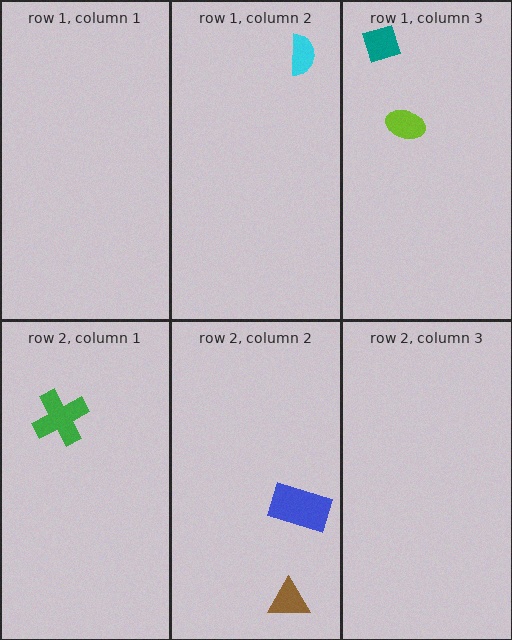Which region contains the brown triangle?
The row 2, column 2 region.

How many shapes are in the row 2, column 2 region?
2.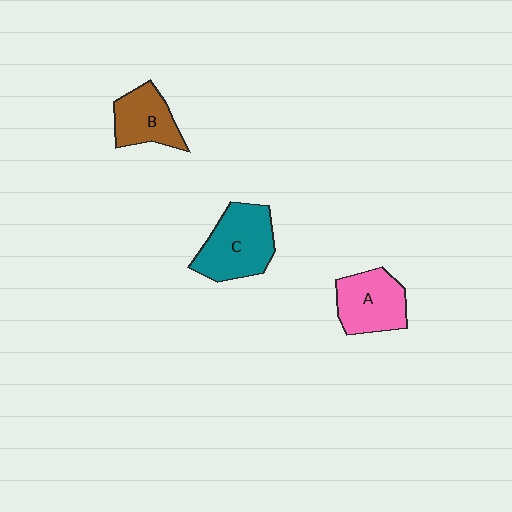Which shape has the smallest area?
Shape B (brown).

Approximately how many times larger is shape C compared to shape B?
Approximately 1.4 times.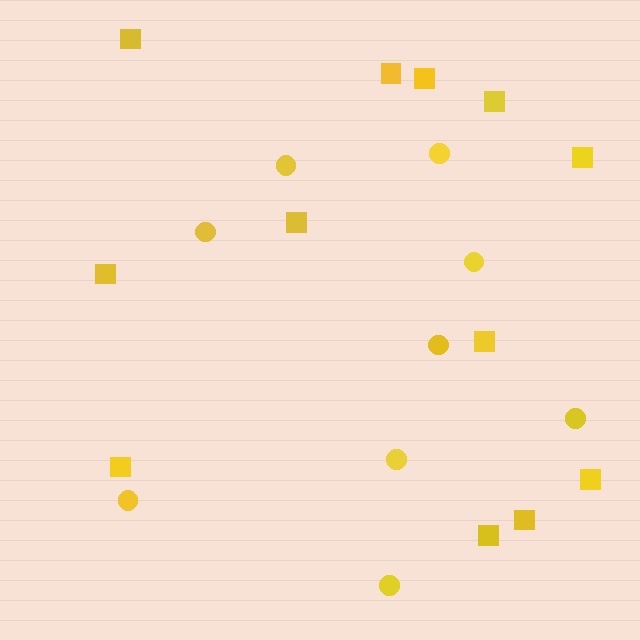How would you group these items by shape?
There are 2 groups: one group of squares (12) and one group of circles (9).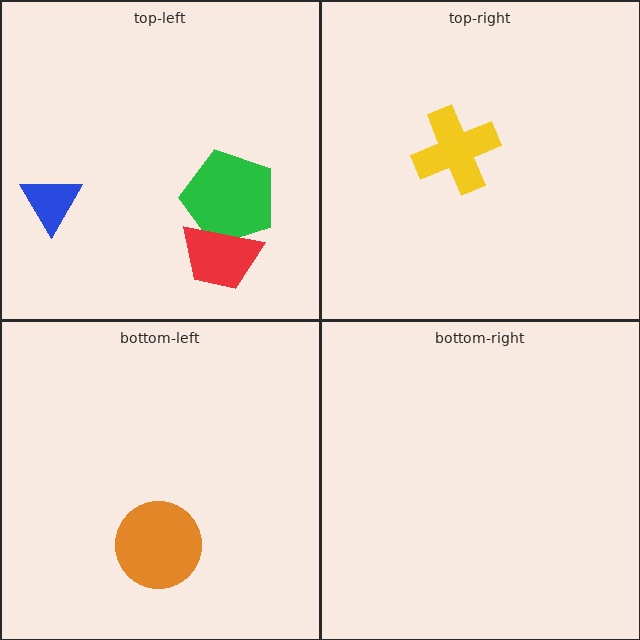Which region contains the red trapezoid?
The top-left region.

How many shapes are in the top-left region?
3.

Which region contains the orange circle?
The bottom-left region.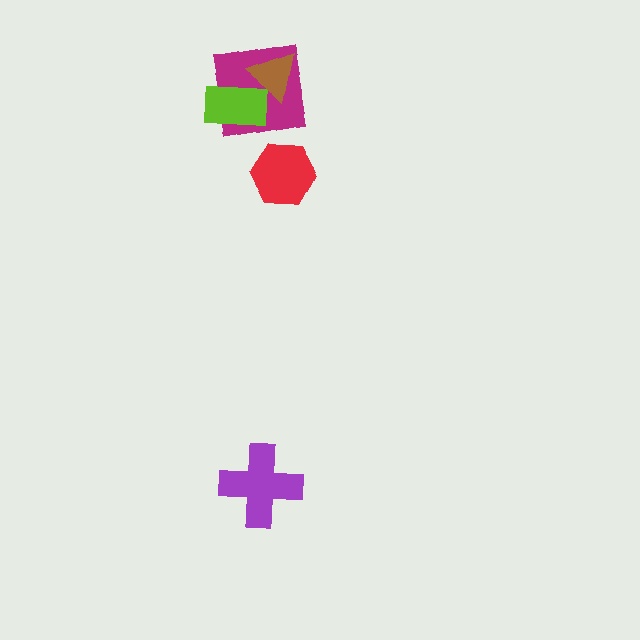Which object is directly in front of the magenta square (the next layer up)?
The lime rectangle is directly in front of the magenta square.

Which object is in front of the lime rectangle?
The brown triangle is in front of the lime rectangle.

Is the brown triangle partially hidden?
No, no other shape covers it.